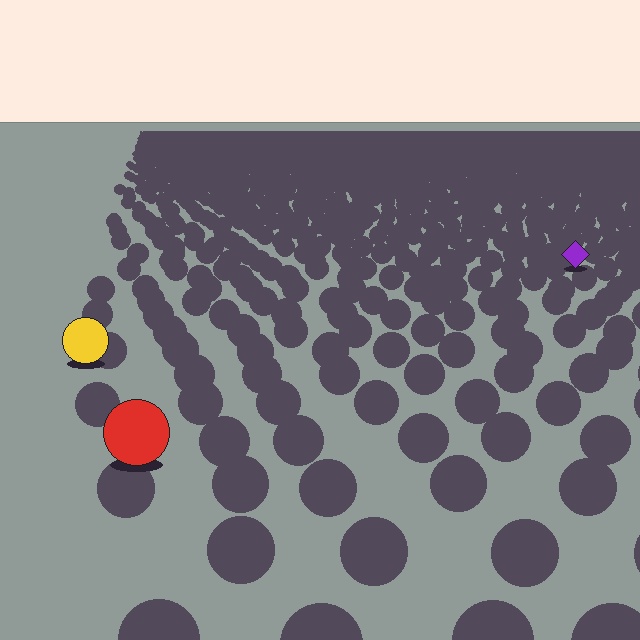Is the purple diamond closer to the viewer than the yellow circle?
No. The yellow circle is closer — you can tell from the texture gradient: the ground texture is coarser near it.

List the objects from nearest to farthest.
From nearest to farthest: the red circle, the yellow circle, the purple diamond.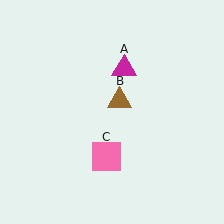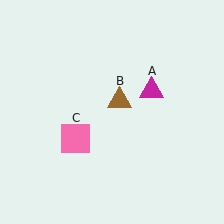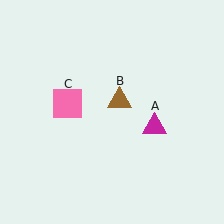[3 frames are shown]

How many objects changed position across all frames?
2 objects changed position: magenta triangle (object A), pink square (object C).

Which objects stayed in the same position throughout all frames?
Brown triangle (object B) remained stationary.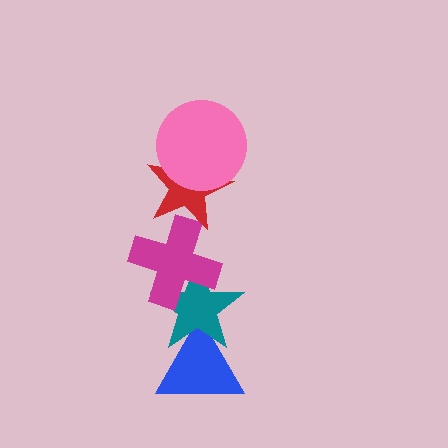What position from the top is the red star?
The red star is 2nd from the top.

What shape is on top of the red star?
The pink circle is on top of the red star.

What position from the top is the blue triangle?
The blue triangle is 5th from the top.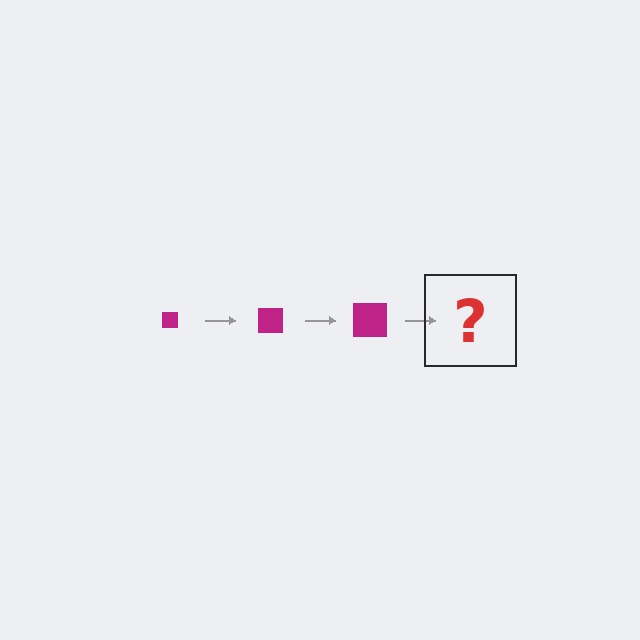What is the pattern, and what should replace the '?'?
The pattern is that the square gets progressively larger each step. The '?' should be a magenta square, larger than the previous one.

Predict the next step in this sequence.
The next step is a magenta square, larger than the previous one.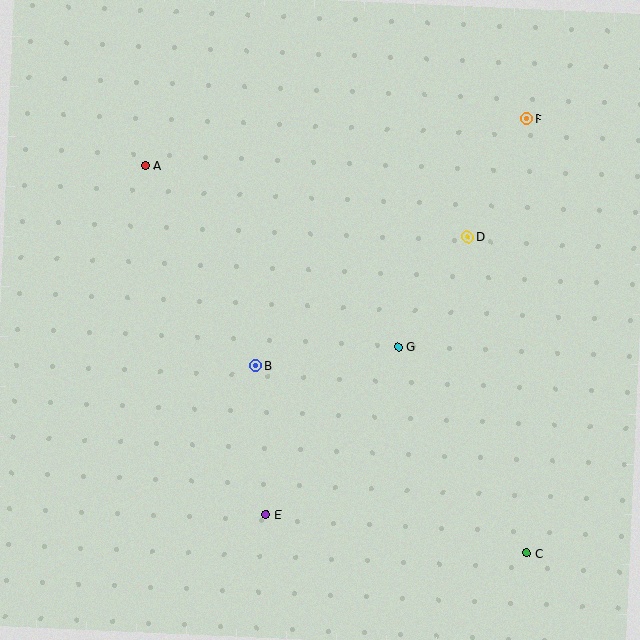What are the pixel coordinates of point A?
Point A is at (145, 165).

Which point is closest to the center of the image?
Point B at (255, 365) is closest to the center.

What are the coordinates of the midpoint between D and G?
The midpoint between D and G is at (433, 292).